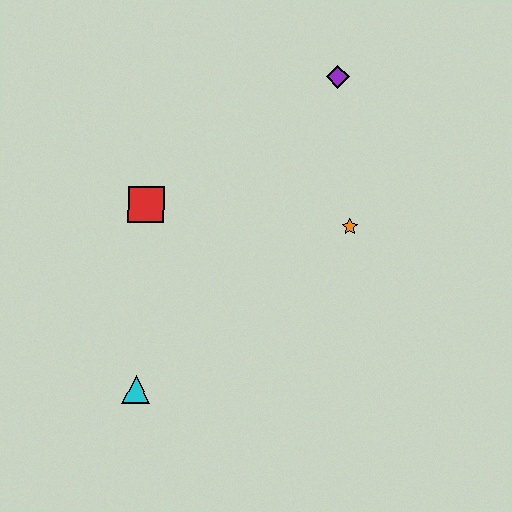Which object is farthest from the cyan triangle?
The purple diamond is farthest from the cyan triangle.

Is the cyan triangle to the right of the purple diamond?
No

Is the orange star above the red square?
No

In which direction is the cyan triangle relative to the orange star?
The cyan triangle is to the left of the orange star.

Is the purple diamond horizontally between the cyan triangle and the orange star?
Yes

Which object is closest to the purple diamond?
The orange star is closest to the purple diamond.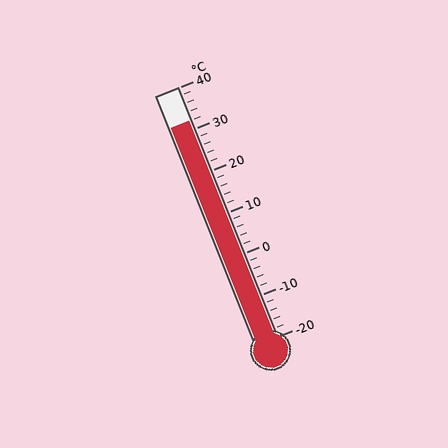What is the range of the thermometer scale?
The thermometer scale ranges from -20°C to 40°C.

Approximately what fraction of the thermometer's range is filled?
The thermometer is filled to approximately 85% of its range.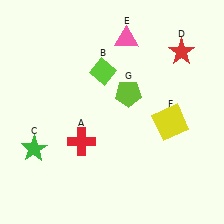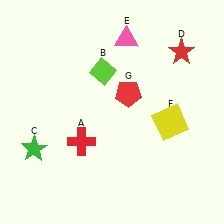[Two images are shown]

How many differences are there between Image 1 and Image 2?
There is 1 difference between the two images.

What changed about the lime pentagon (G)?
In Image 1, G is lime. In Image 2, it changed to red.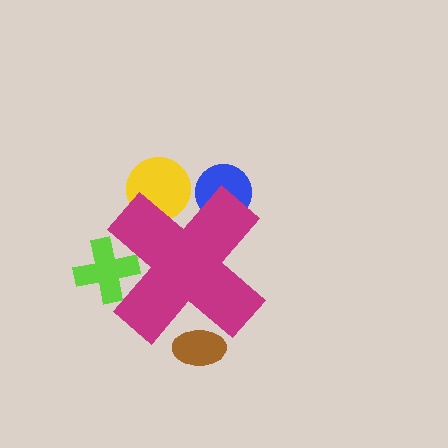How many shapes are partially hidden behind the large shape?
4 shapes are partially hidden.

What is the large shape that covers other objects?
A magenta cross.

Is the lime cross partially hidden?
Yes, the lime cross is partially hidden behind the magenta cross.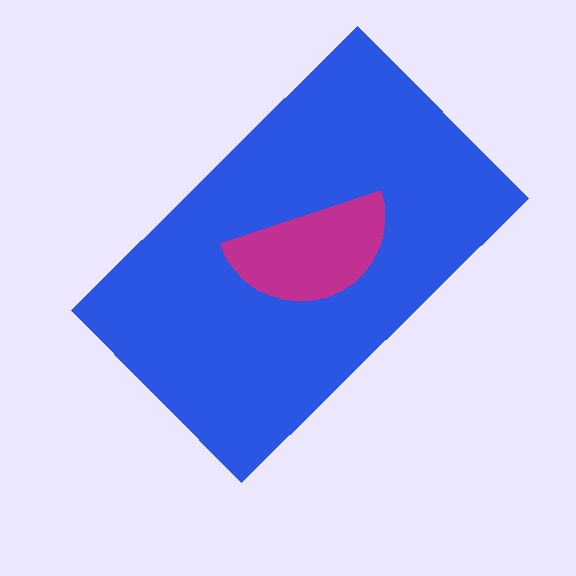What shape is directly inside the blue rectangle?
The magenta semicircle.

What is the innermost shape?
The magenta semicircle.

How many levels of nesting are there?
2.